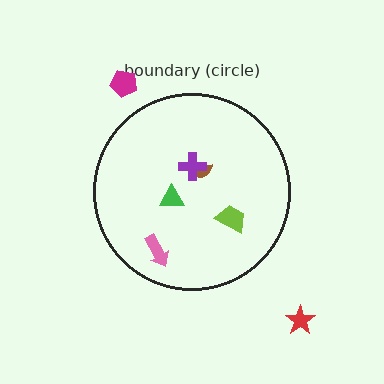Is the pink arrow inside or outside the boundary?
Inside.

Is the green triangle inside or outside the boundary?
Inside.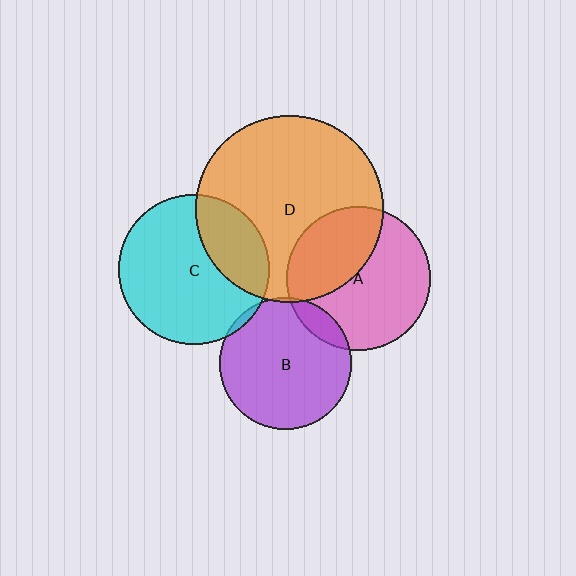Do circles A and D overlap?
Yes.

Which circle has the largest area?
Circle D (orange).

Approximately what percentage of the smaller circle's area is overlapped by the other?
Approximately 40%.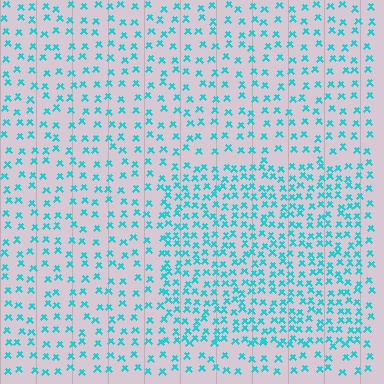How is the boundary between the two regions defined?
The boundary is defined by a change in element density (approximately 1.8x ratio). All elements are the same color, size, and shape.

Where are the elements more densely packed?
The elements are more densely packed inside the rectangle boundary.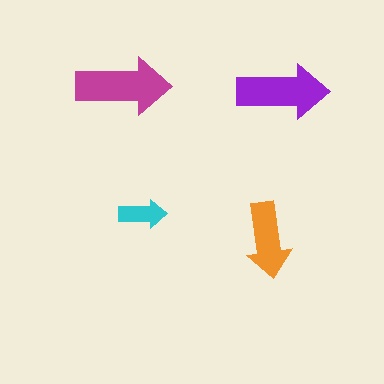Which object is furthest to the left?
The magenta arrow is leftmost.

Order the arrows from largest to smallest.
the magenta one, the purple one, the orange one, the cyan one.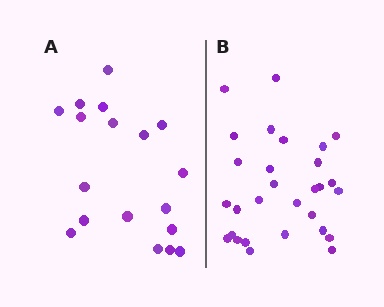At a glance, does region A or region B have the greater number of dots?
Region B (the right region) has more dots.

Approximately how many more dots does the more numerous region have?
Region B has roughly 12 or so more dots than region A.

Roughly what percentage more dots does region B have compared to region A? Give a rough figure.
About 60% more.